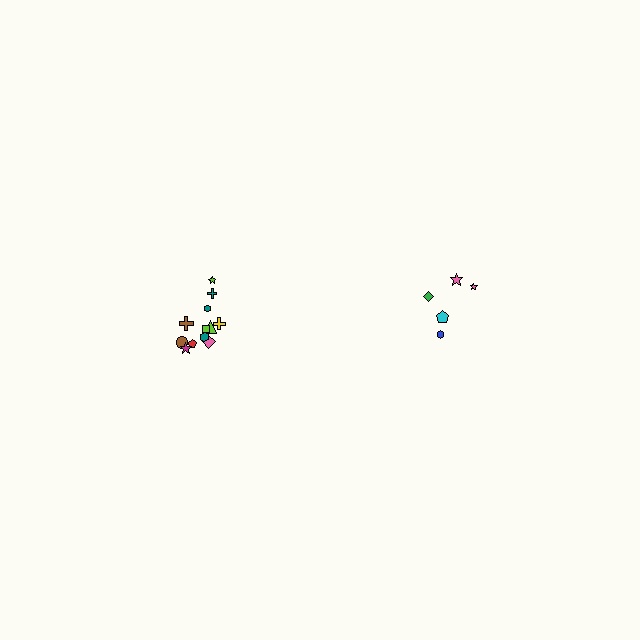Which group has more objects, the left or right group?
The left group.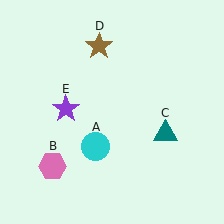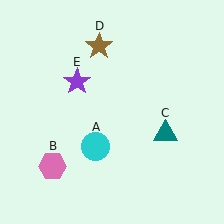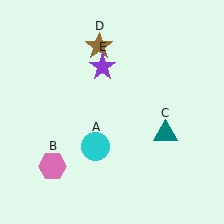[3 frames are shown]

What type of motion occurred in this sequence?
The purple star (object E) rotated clockwise around the center of the scene.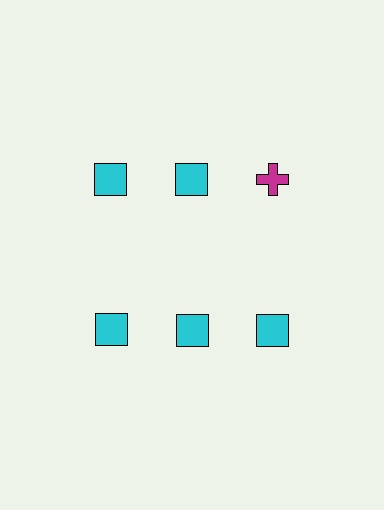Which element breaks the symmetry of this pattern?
The magenta cross in the top row, center column breaks the symmetry. All other shapes are cyan squares.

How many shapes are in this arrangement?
There are 6 shapes arranged in a grid pattern.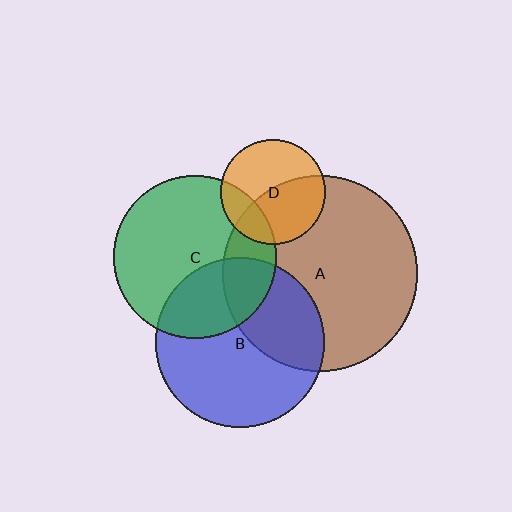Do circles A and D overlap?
Yes.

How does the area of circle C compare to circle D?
Approximately 2.4 times.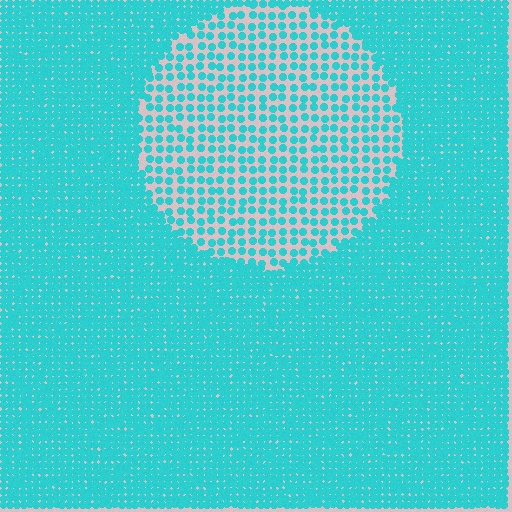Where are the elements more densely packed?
The elements are more densely packed outside the circle boundary.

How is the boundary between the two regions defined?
The boundary is defined by a change in element density (approximately 2.4x ratio). All elements are the same color, size, and shape.